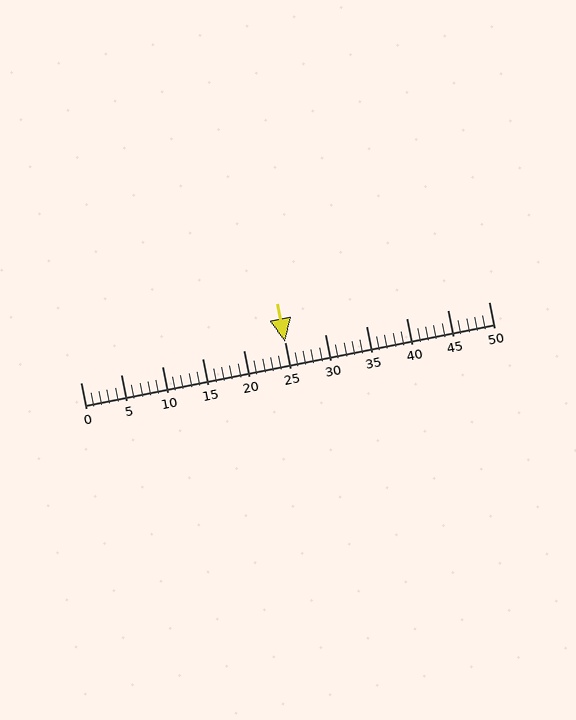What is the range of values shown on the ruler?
The ruler shows values from 0 to 50.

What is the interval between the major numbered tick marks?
The major tick marks are spaced 5 units apart.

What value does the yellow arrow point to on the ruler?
The yellow arrow points to approximately 25.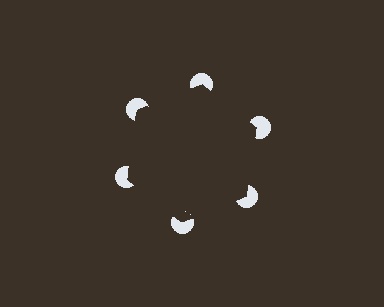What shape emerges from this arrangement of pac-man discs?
An illusory hexagon — its edges are inferred from the aligned wedge cuts in the pac-man discs, not physically drawn.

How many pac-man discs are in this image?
There are 6 — one at each vertex of the illusory hexagon.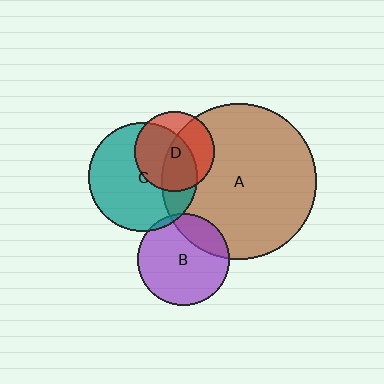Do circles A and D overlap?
Yes.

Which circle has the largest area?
Circle A (brown).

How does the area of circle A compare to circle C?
Approximately 2.0 times.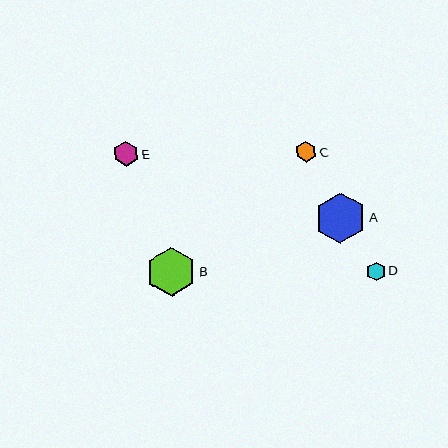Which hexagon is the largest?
Hexagon A is the largest with a size of approximately 51 pixels.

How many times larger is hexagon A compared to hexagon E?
Hexagon A is approximately 2.0 times the size of hexagon E.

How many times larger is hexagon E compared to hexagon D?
Hexagon E is approximately 1.4 times the size of hexagon D.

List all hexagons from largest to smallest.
From largest to smallest: A, B, E, C, D.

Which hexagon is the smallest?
Hexagon D is the smallest with a size of approximately 19 pixels.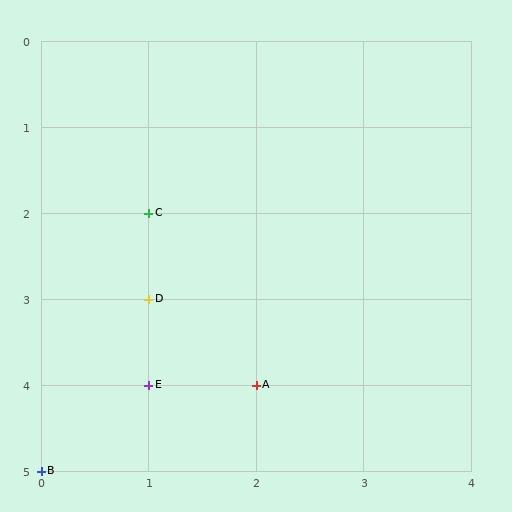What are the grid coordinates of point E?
Point E is at grid coordinates (1, 4).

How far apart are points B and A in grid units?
Points B and A are 2 columns and 1 row apart (about 2.2 grid units diagonally).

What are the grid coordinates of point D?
Point D is at grid coordinates (1, 3).